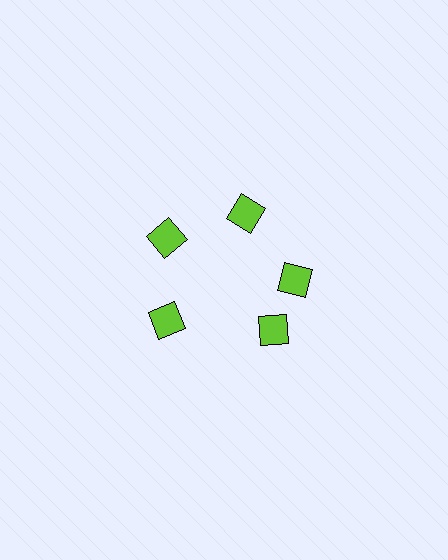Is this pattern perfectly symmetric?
No. The 5 lime diamonds are arranged in a ring, but one element near the 5 o'clock position is rotated out of alignment along the ring, breaking the 5-fold rotational symmetry.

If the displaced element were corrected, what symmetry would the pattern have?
It would have 5-fold rotational symmetry — the pattern would map onto itself every 72 degrees.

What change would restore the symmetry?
The symmetry would be restored by rotating it back into even spacing with its neighbors so that all 5 diamonds sit at equal angles and equal distance from the center.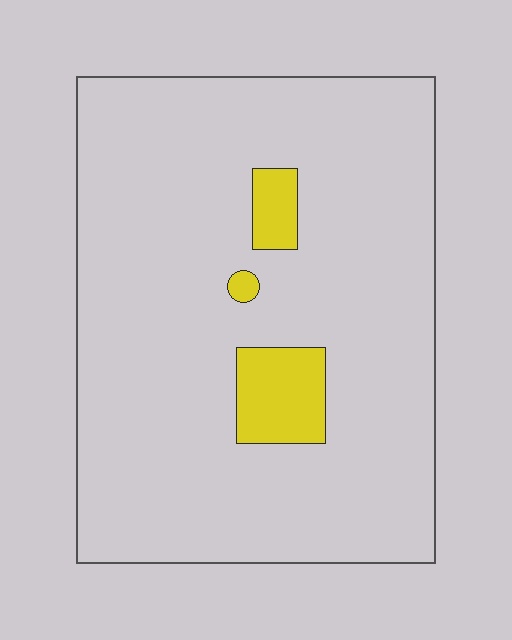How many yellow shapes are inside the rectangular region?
3.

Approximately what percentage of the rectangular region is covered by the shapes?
Approximately 10%.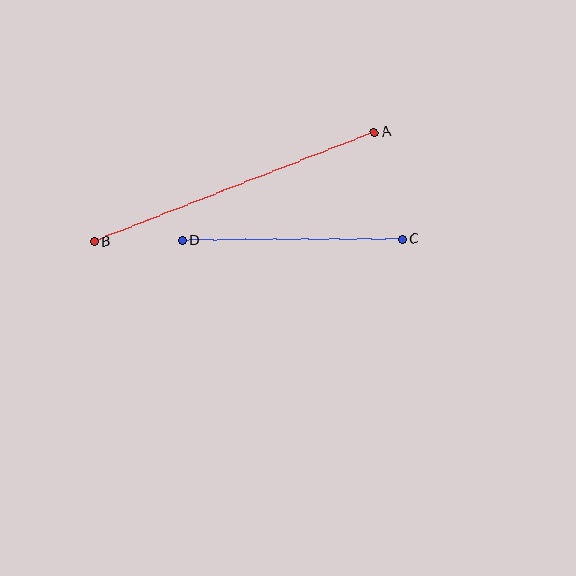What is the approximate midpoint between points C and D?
The midpoint is at approximately (292, 240) pixels.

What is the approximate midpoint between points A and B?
The midpoint is at approximately (234, 187) pixels.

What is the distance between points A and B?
The distance is approximately 300 pixels.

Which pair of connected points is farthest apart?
Points A and B are farthest apart.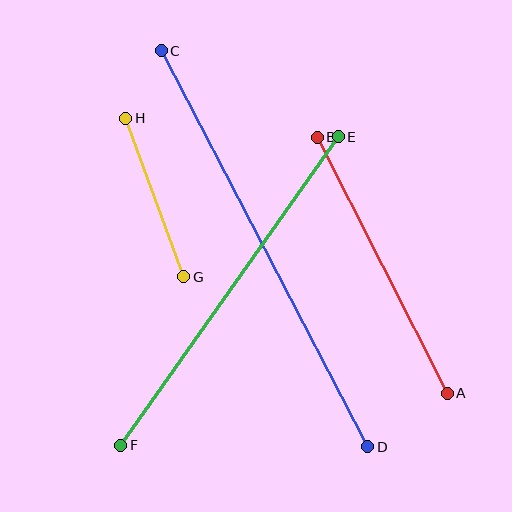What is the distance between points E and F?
The distance is approximately 377 pixels.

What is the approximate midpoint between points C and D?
The midpoint is at approximately (264, 249) pixels.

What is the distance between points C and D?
The distance is approximately 447 pixels.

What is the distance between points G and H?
The distance is approximately 169 pixels.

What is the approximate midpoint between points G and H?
The midpoint is at approximately (155, 197) pixels.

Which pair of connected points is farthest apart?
Points C and D are farthest apart.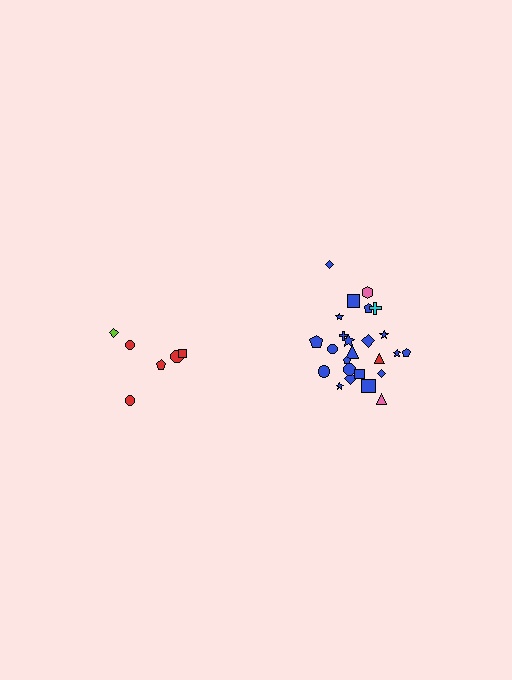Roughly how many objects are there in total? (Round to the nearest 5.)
Roughly 30 objects in total.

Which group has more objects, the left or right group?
The right group.